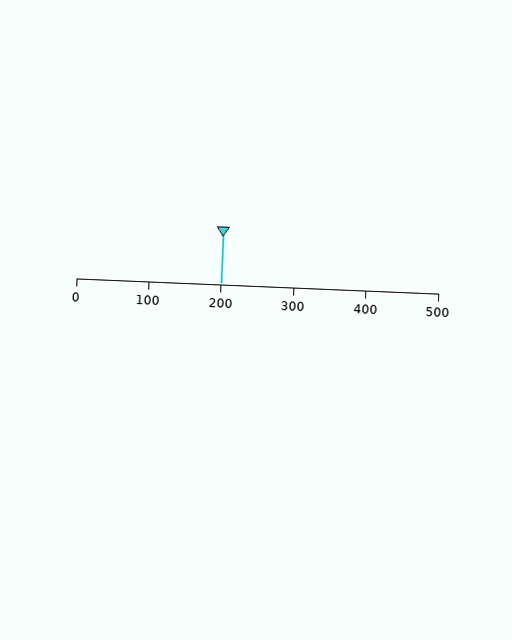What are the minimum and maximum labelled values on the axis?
The axis runs from 0 to 500.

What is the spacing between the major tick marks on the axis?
The major ticks are spaced 100 apart.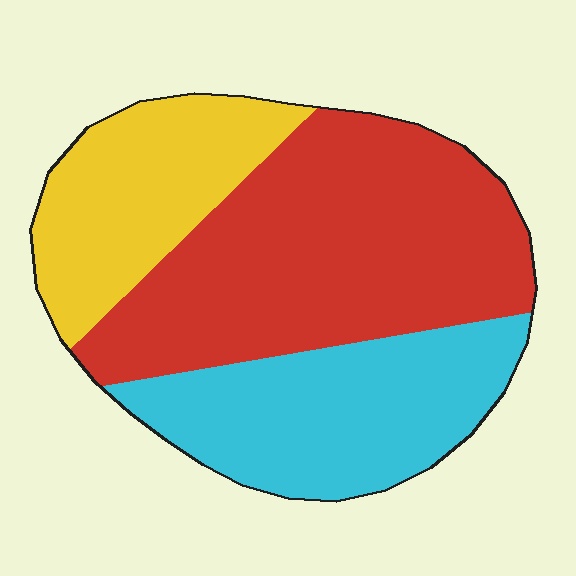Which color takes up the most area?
Red, at roughly 50%.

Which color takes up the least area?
Yellow, at roughly 25%.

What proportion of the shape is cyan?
Cyan takes up about one third (1/3) of the shape.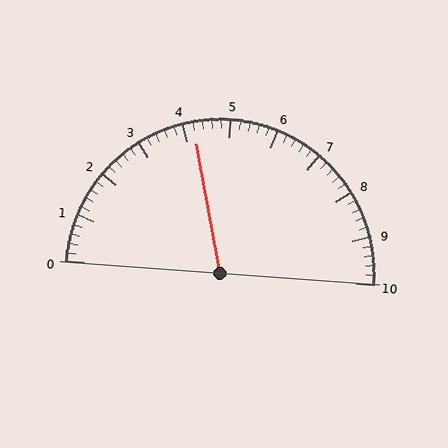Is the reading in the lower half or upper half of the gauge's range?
The reading is in the lower half of the range (0 to 10).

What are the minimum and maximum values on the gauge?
The gauge ranges from 0 to 10.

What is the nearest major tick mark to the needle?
The nearest major tick mark is 4.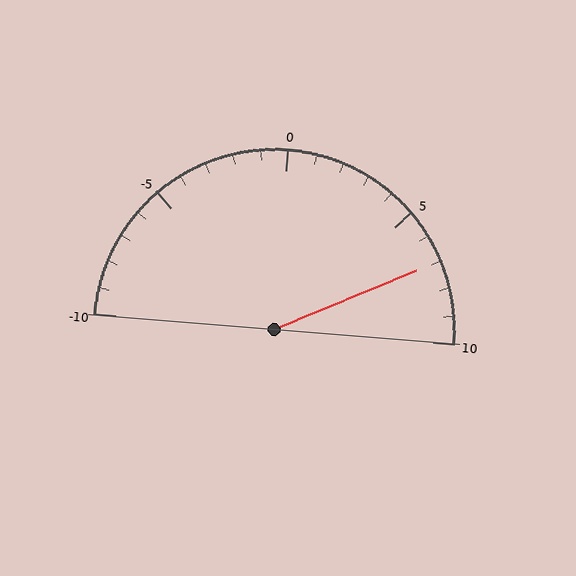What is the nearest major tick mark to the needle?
The nearest major tick mark is 5.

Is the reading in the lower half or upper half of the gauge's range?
The reading is in the upper half of the range (-10 to 10).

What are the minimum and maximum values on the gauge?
The gauge ranges from -10 to 10.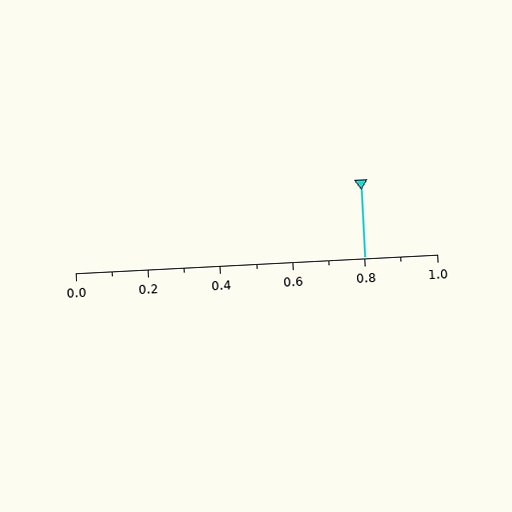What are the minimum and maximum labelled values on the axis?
The axis runs from 0.0 to 1.0.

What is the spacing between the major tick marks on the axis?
The major ticks are spaced 0.2 apart.